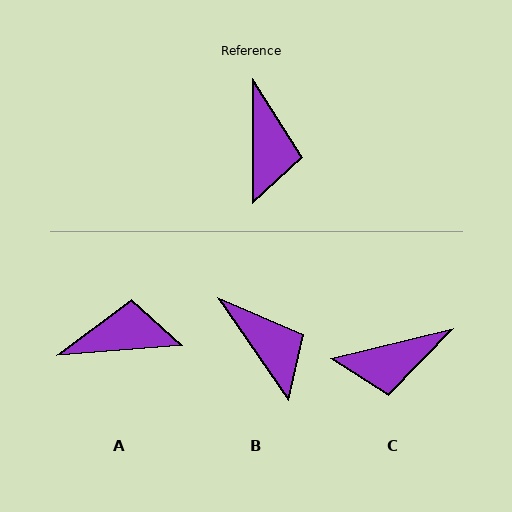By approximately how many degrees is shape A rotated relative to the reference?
Approximately 95 degrees counter-clockwise.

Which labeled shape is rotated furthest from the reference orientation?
A, about 95 degrees away.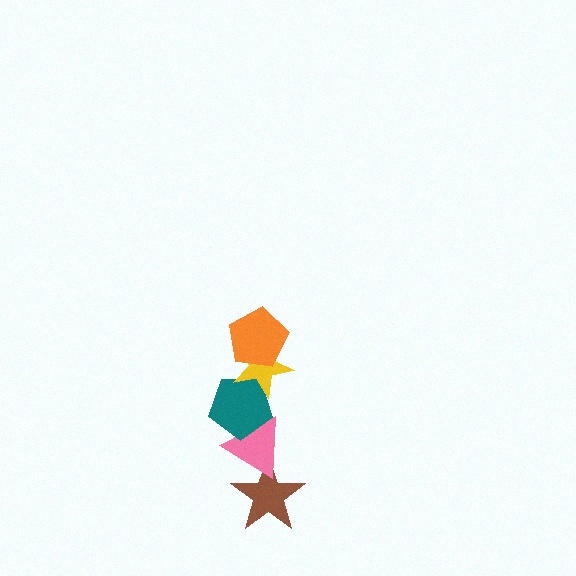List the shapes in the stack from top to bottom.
From top to bottom: the orange pentagon, the yellow star, the teal pentagon, the pink triangle, the brown star.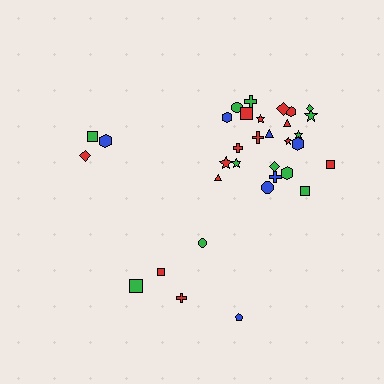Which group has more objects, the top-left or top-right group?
The top-right group.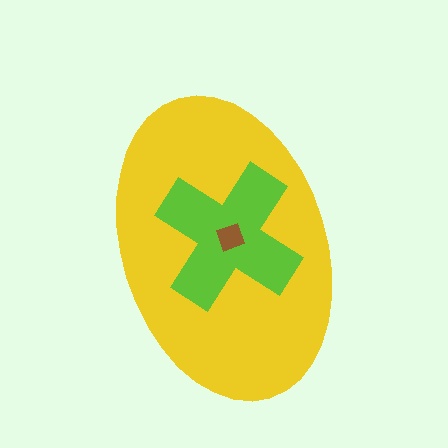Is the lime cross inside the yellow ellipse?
Yes.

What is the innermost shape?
The brown square.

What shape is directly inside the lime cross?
The brown square.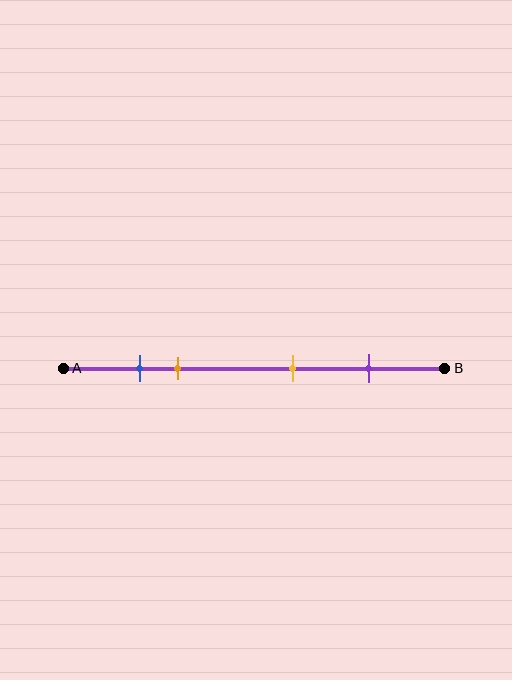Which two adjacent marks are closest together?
The blue and orange marks are the closest adjacent pair.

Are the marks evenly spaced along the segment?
No, the marks are not evenly spaced.